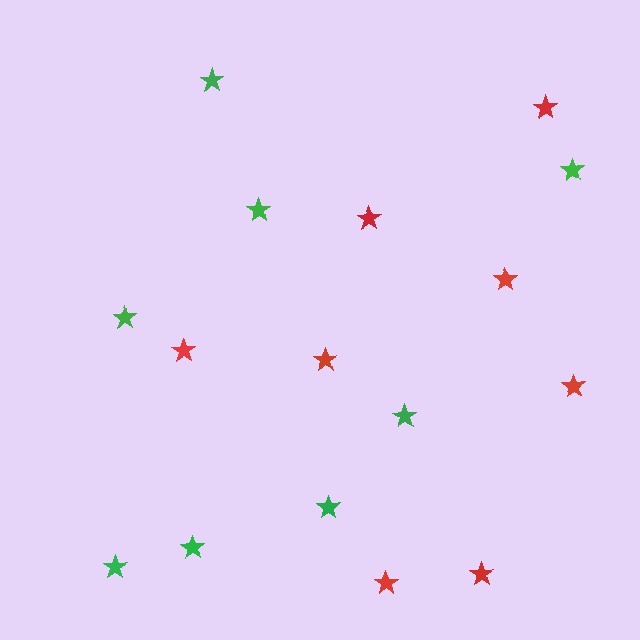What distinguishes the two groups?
There are 2 groups: one group of green stars (8) and one group of red stars (8).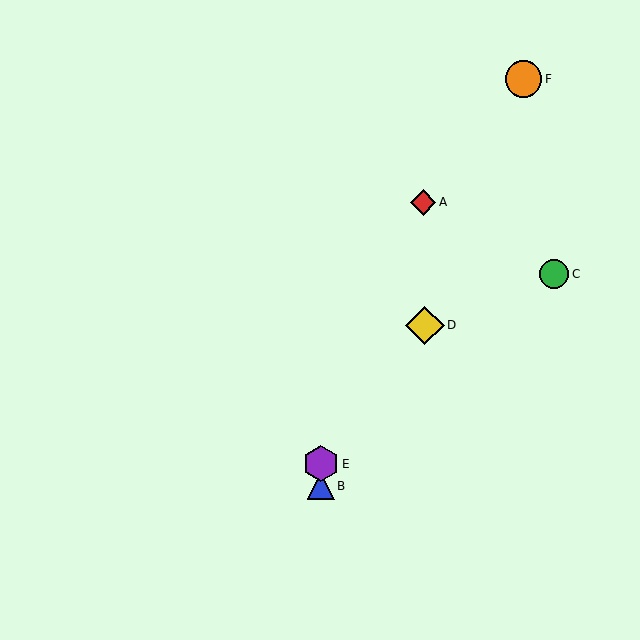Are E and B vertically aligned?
Yes, both are at x≈321.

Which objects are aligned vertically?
Objects B, E are aligned vertically.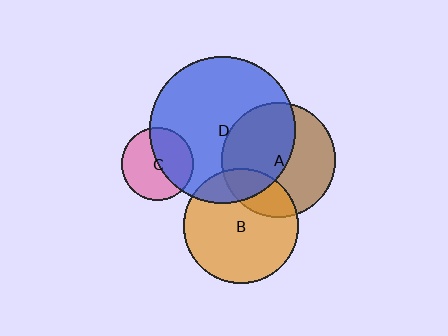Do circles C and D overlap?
Yes.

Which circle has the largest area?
Circle D (blue).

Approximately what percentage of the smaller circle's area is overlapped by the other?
Approximately 45%.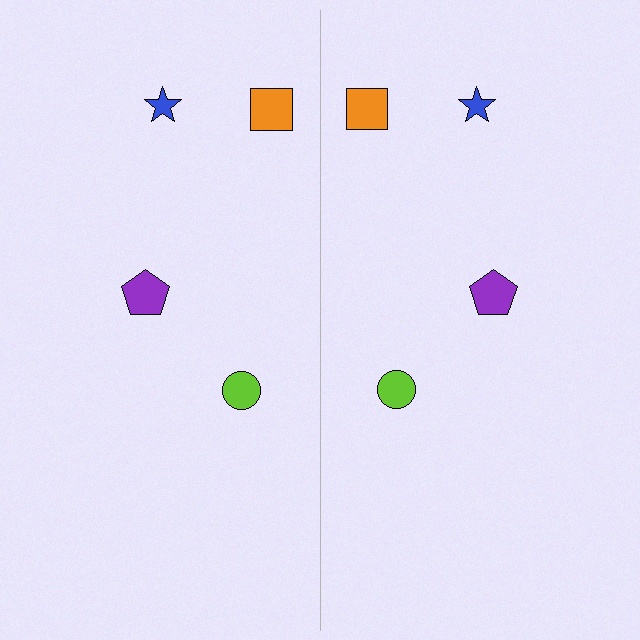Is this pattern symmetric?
Yes, this pattern has bilateral (reflection) symmetry.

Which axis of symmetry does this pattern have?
The pattern has a vertical axis of symmetry running through the center of the image.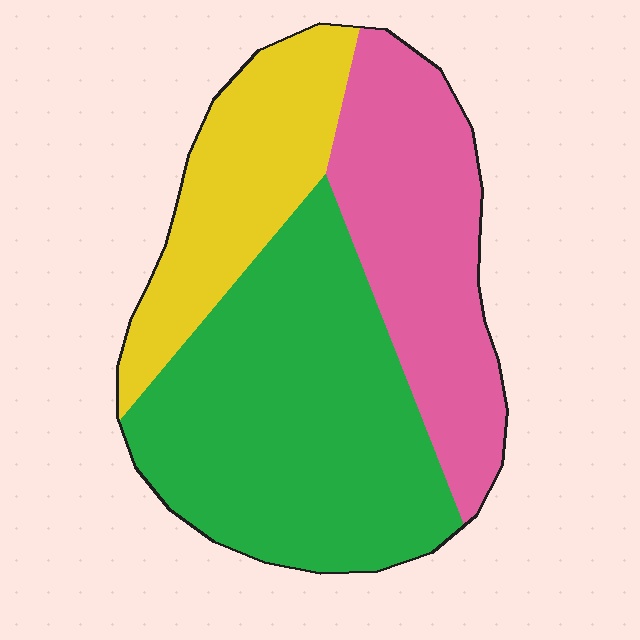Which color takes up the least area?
Yellow, at roughly 25%.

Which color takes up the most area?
Green, at roughly 45%.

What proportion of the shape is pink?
Pink takes up about one third (1/3) of the shape.